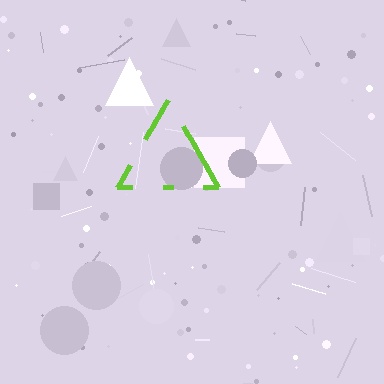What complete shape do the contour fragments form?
The contour fragments form a triangle.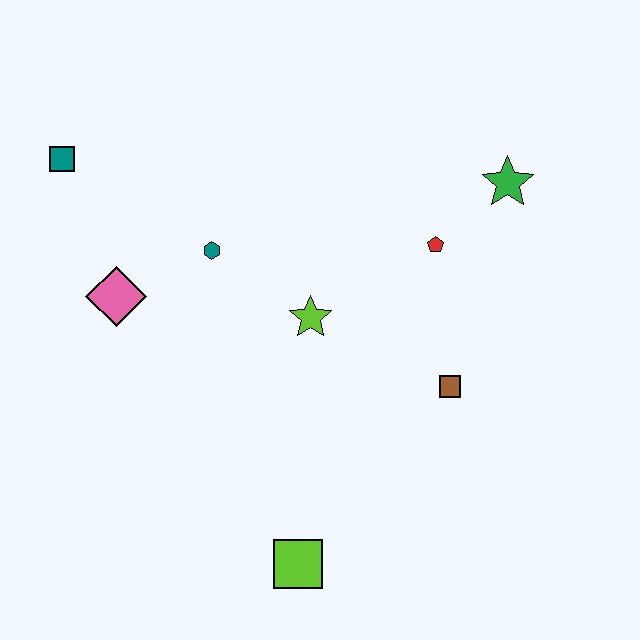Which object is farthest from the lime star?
The teal square is farthest from the lime star.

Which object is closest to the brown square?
The red pentagon is closest to the brown square.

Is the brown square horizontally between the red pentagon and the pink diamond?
No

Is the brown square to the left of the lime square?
No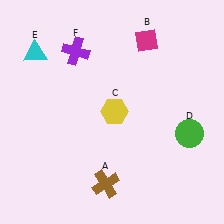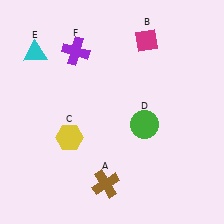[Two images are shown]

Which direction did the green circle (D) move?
The green circle (D) moved left.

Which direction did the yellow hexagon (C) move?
The yellow hexagon (C) moved left.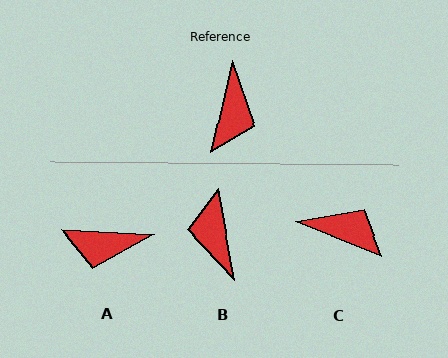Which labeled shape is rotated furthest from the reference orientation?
B, about 157 degrees away.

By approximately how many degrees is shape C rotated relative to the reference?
Approximately 81 degrees counter-clockwise.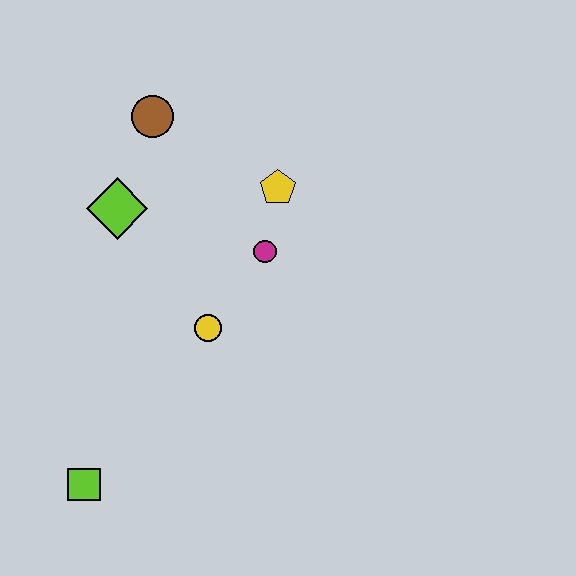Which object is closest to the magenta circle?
The yellow pentagon is closest to the magenta circle.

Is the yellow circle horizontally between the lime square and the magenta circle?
Yes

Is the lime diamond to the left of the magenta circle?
Yes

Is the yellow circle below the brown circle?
Yes